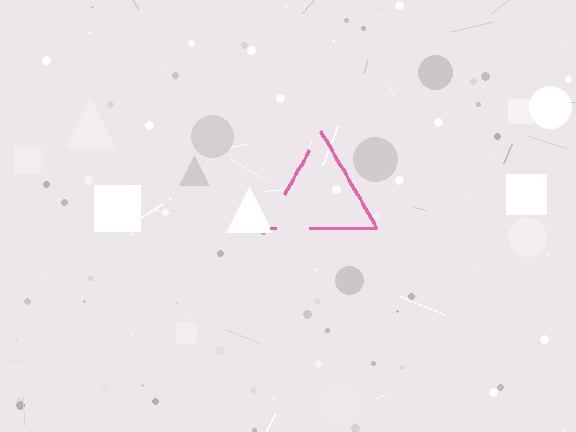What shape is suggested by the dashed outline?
The dashed outline suggests a triangle.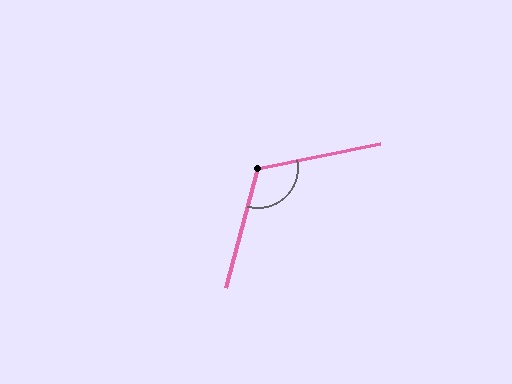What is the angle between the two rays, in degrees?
Approximately 117 degrees.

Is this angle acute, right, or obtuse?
It is obtuse.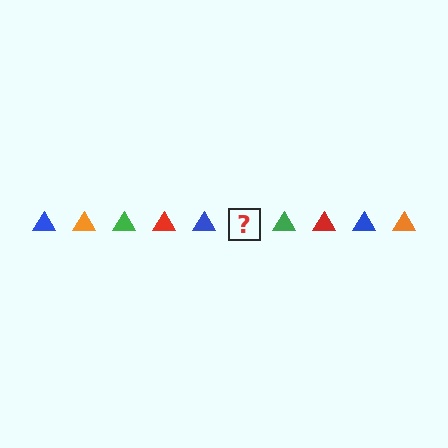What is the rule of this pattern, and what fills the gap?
The rule is that the pattern cycles through blue, orange, green, red triangles. The gap should be filled with an orange triangle.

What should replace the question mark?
The question mark should be replaced with an orange triangle.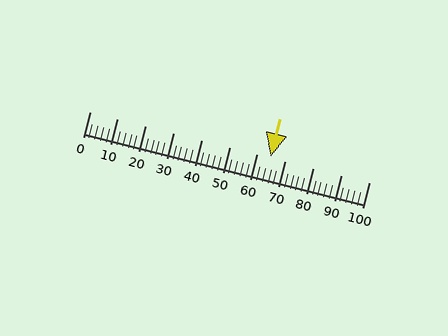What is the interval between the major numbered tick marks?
The major tick marks are spaced 10 units apart.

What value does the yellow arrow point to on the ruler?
The yellow arrow points to approximately 65.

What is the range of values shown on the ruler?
The ruler shows values from 0 to 100.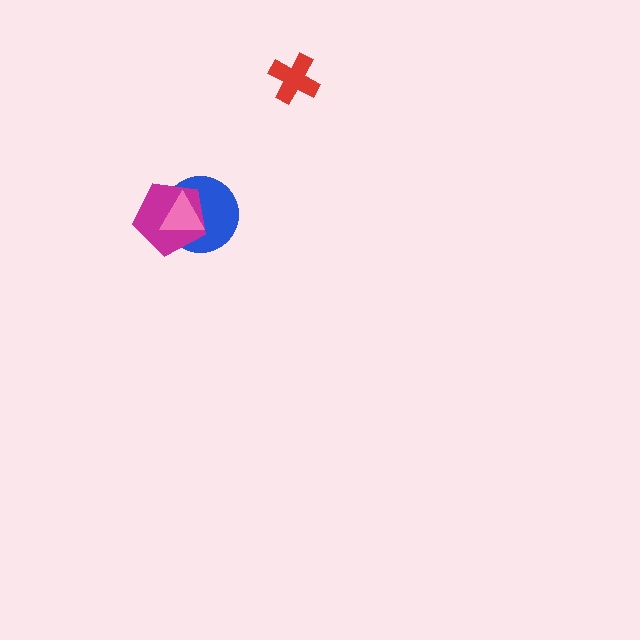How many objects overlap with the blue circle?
2 objects overlap with the blue circle.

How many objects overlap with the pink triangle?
2 objects overlap with the pink triangle.